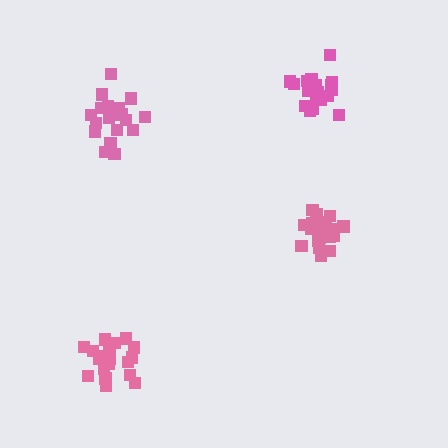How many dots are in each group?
Group 1: 21 dots, Group 2: 20 dots, Group 3: 20 dots, Group 4: 21 dots (82 total).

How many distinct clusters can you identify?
There are 4 distinct clusters.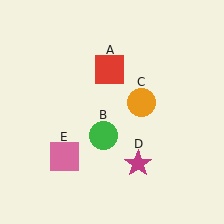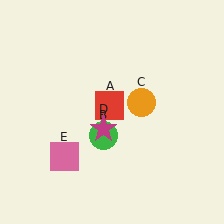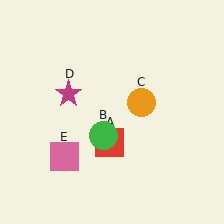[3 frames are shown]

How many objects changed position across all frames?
2 objects changed position: red square (object A), magenta star (object D).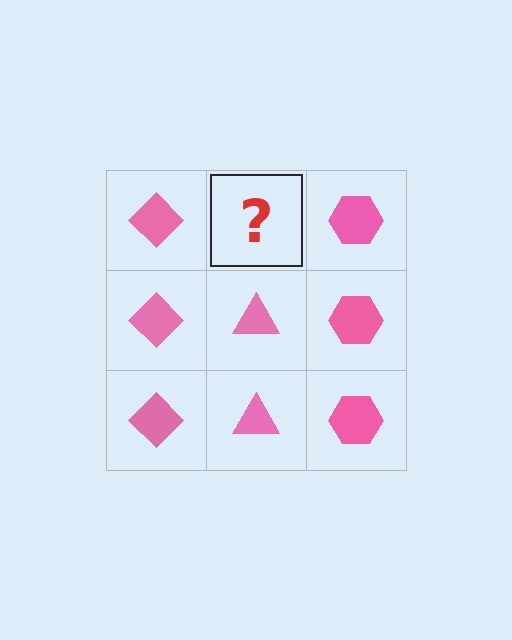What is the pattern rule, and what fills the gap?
The rule is that each column has a consistent shape. The gap should be filled with a pink triangle.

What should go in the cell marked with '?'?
The missing cell should contain a pink triangle.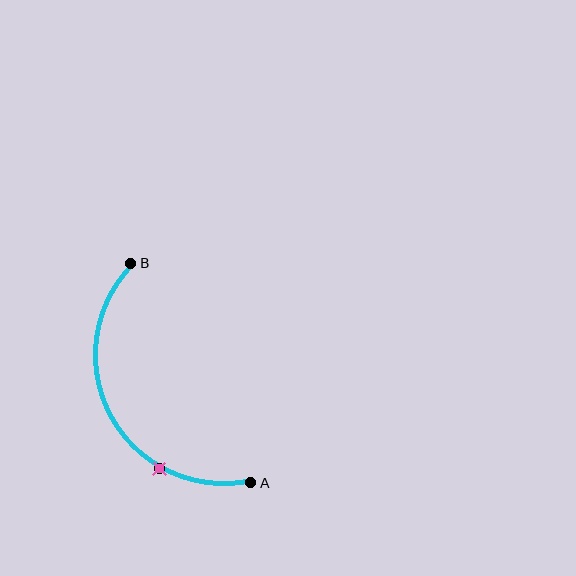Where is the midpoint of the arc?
The arc midpoint is the point on the curve farthest from the straight line joining A and B. It sits to the left of that line.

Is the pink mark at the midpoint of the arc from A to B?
No. The pink mark lies on the arc but is closer to endpoint A. The arc midpoint would be at the point on the curve equidistant along the arc from both A and B.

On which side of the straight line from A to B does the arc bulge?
The arc bulges to the left of the straight line connecting A and B.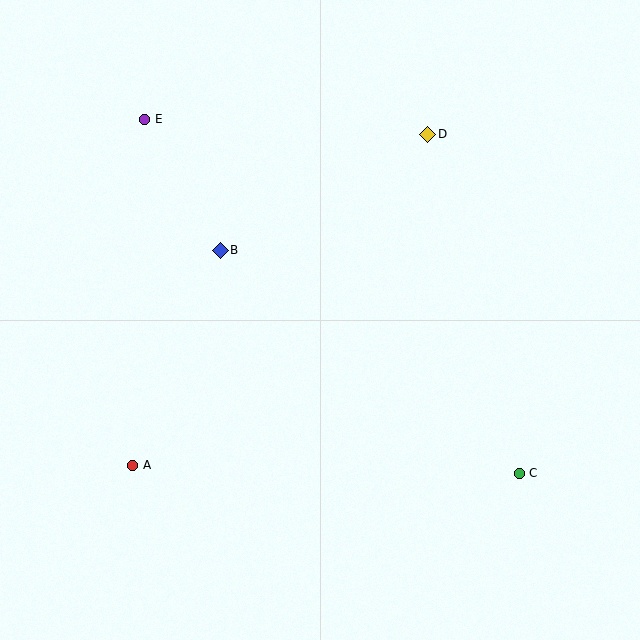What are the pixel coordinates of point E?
Point E is at (145, 119).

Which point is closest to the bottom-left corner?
Point A is closest to the bottom-left corner.